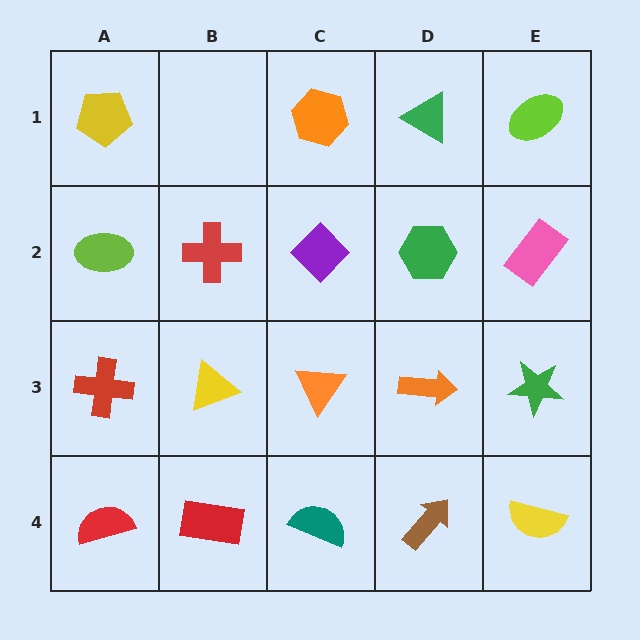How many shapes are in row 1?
4 shapes.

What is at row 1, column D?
A green triangle.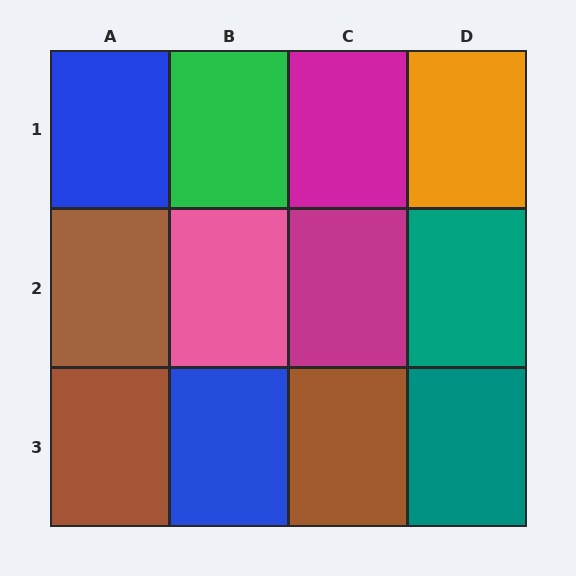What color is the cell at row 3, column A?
Brown.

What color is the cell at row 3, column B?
Blue.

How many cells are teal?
2 cells are teal.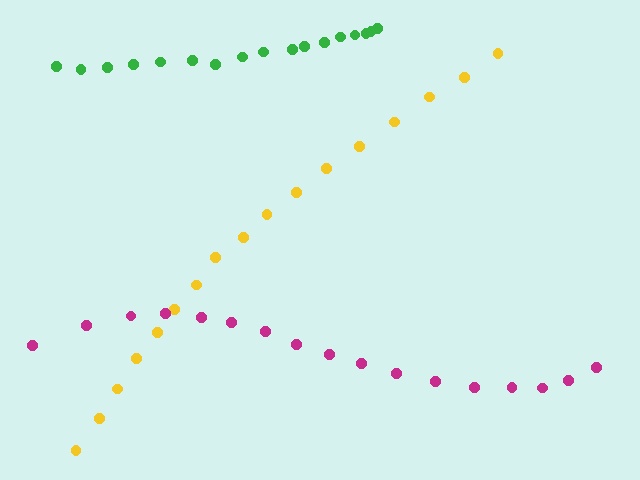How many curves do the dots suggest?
There are 3 distinct paths.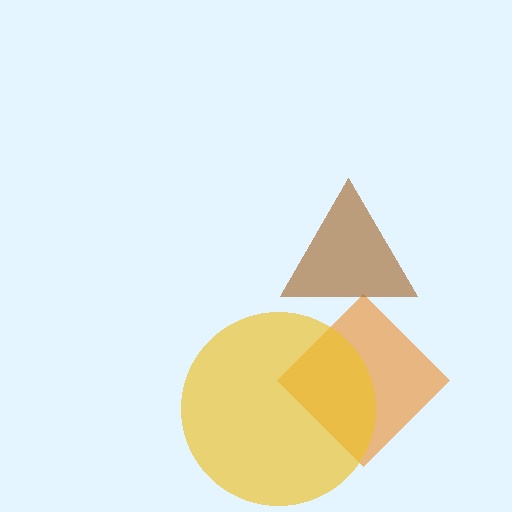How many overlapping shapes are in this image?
There are 3 overlapping shapes in the image.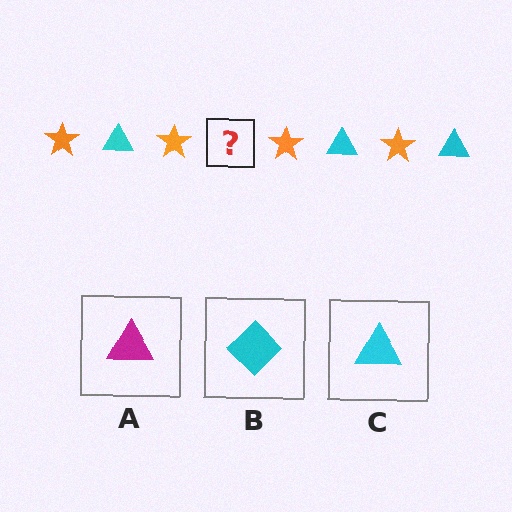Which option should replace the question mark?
Option C.